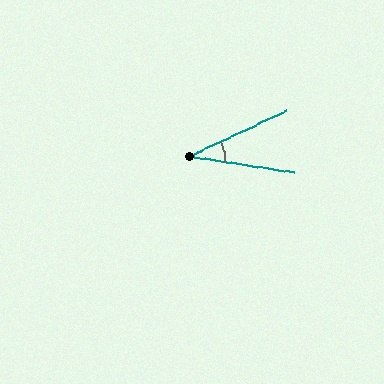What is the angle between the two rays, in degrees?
Approximately 33 degrees.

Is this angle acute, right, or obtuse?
It is acute.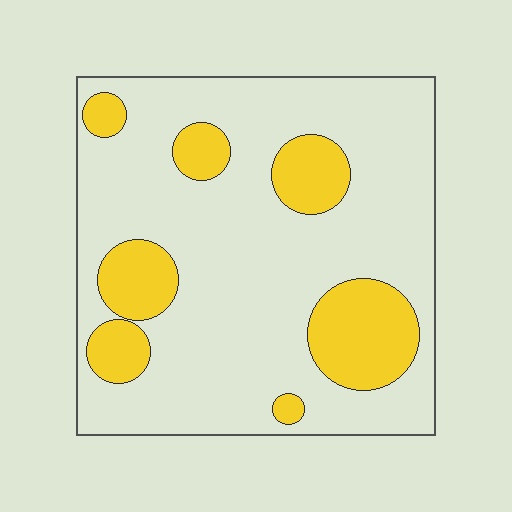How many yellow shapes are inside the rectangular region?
7.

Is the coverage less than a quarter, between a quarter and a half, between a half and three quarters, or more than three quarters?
Less than a quarter.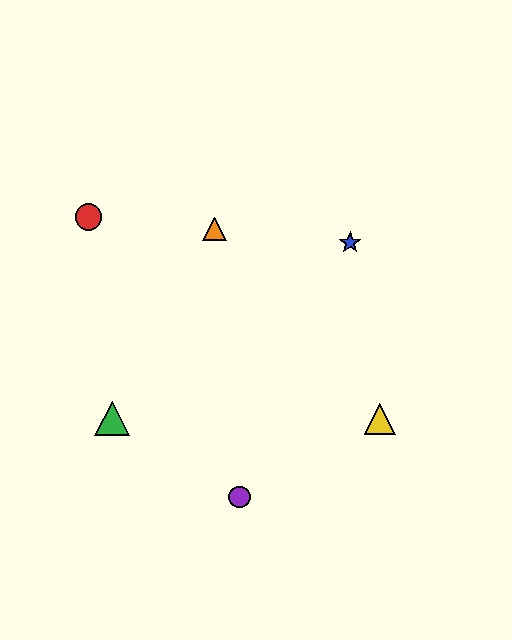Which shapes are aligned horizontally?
The green triangle, the yellow triangle are aligned horizontally.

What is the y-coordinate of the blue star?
The blue star is at y≈243.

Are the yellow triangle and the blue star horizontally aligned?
No, the yellow triangle is at y≈419 and the blue star is at y≈243.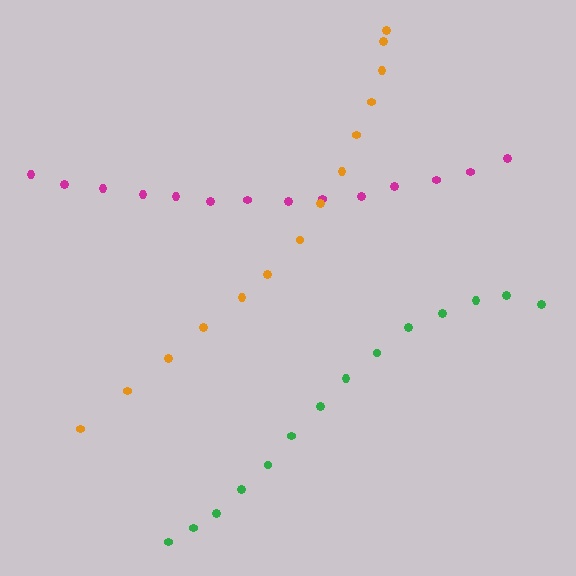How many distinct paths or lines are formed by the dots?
There are 3 distinct paths.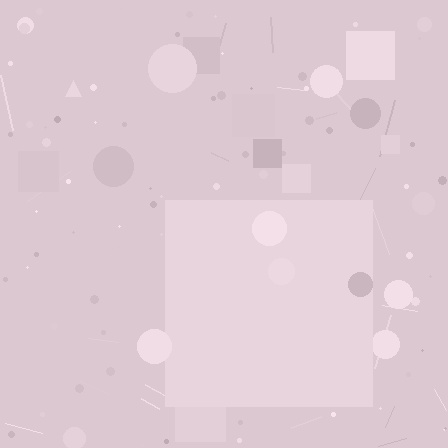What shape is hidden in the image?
A square is hidden in the image.